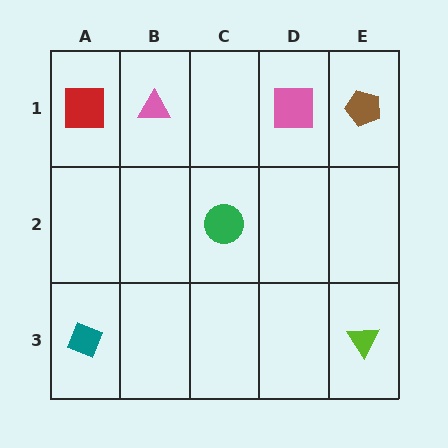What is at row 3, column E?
A lime triangle.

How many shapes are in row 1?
4 shapes.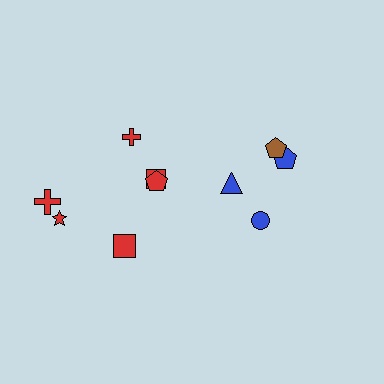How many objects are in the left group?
There are 6 objects.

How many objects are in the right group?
There are 4 objects.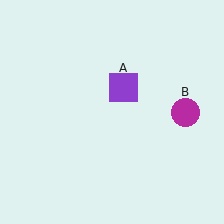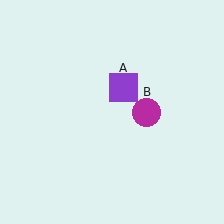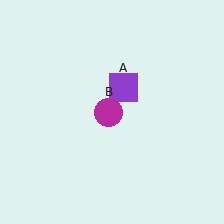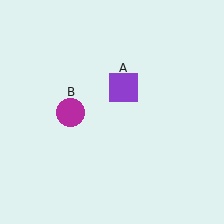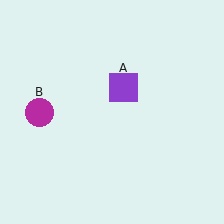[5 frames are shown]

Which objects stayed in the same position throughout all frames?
Purple square (object A) remained stationary.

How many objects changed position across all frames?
1 object changed position: magenta circle (object B).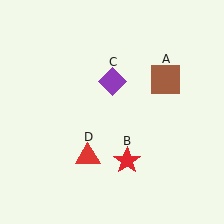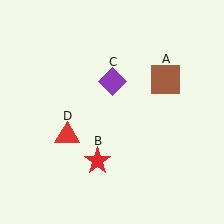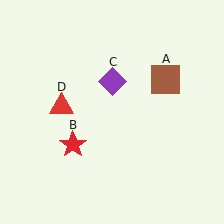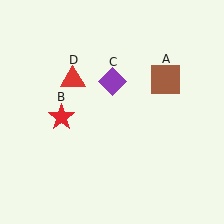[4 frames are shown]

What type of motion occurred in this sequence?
The red star (object B), red triangle (object D) rotated clockwise around the center of the scene.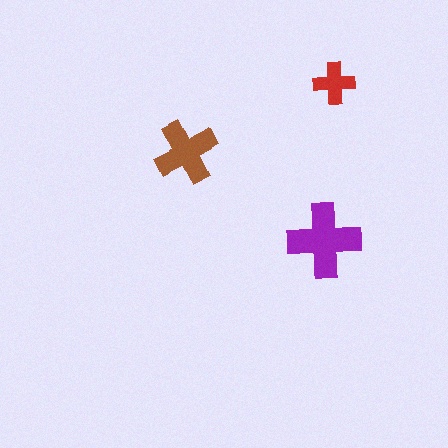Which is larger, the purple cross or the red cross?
The purple one.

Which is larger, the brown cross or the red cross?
The brown one.